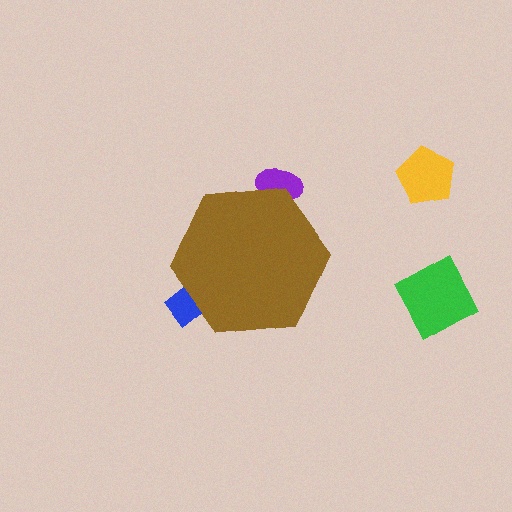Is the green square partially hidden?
No, the green square is fully visible.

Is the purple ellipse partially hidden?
Yes, the purple ellipse is partially hidden behind the brown hexagon.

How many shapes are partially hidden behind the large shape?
2 shapes are partially hidden.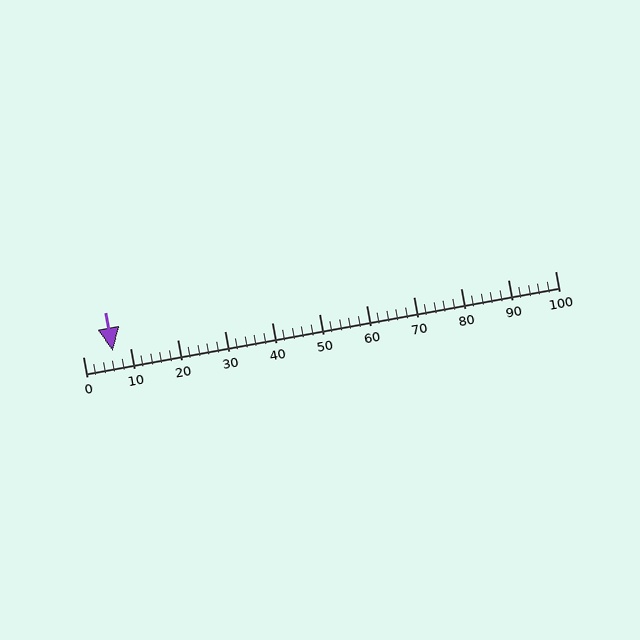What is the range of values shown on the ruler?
The ruler shows values from 0 to 100.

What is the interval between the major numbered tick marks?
The major tick marks are spaced 10 units apart.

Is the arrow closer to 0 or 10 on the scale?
The arrow is closer to 10.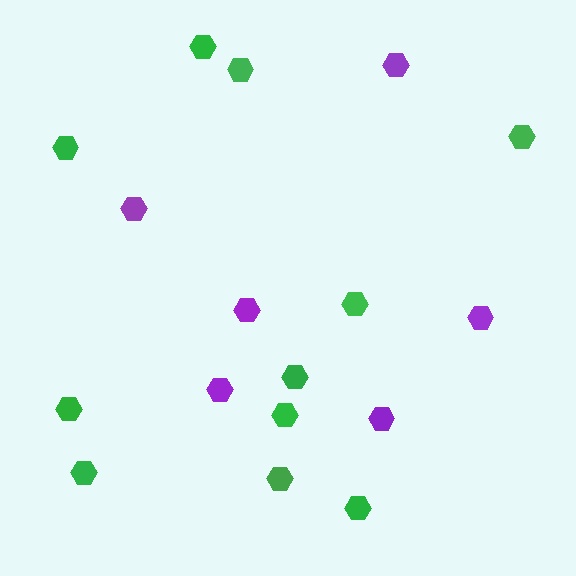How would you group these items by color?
There are 2 groups: one group of green hexagons (11) and one group of purple hexagons (6).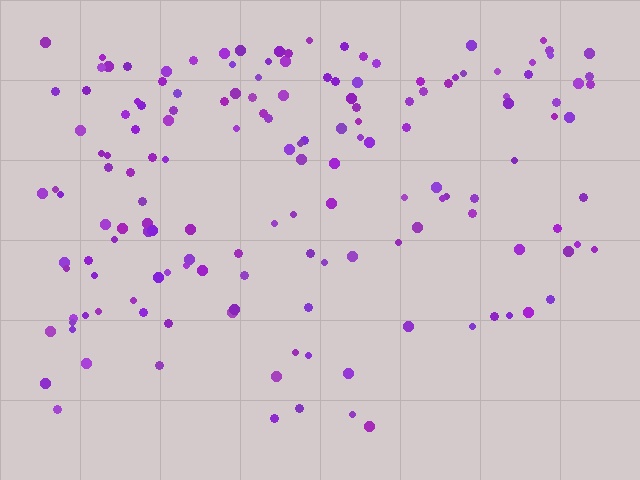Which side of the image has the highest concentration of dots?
The top.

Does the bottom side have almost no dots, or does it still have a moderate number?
Still a moderate number, just noticeably fewer than the top.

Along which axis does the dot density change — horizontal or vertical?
Vertical.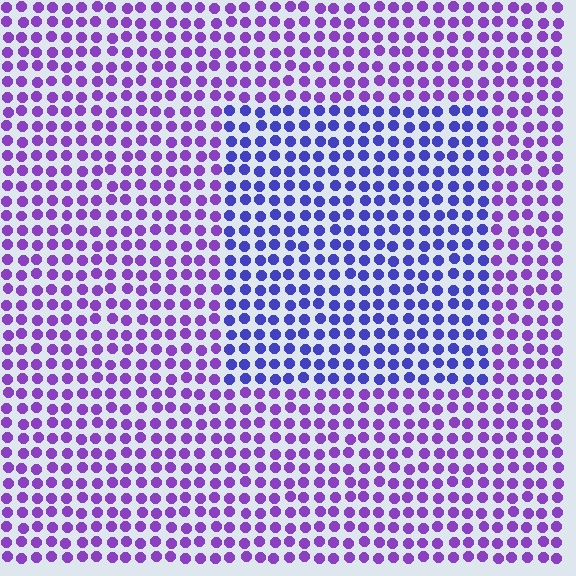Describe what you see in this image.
The image is filled with small purple elements in a uniform arrangement. A rectangle-shaped region is visible where the elements are tinted to a slightly different hue, forming a subtle color boundary.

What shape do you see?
I see a rectangle.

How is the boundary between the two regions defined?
The boundary is defined purely by a slight shift in hue (about 34 degrees). Spacing, size, and orientation are identical on both sides.